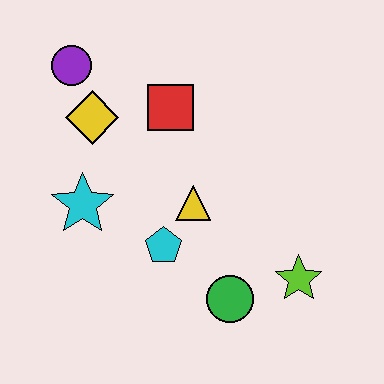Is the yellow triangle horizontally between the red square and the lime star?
Yes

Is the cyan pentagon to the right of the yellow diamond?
Yes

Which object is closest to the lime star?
The green circle is closest to the lime star.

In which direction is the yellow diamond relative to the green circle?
The yellow diamond is above the green circle.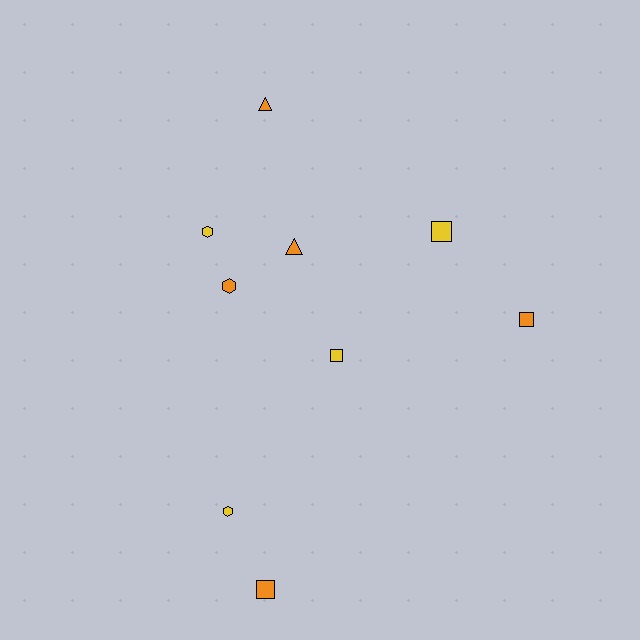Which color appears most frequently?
Orange, with 5 objects.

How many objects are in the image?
There are 9 objects.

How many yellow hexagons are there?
There are 2 yellow hexagons.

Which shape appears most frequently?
Square, with 4 objects.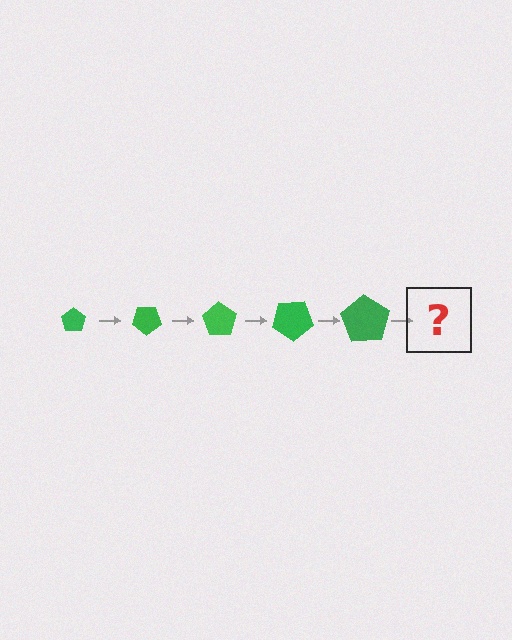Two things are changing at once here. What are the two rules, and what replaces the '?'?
The two rules are that the pentagon grows larger each step and it rotates 35 degrees each step. The '?' should be a pentagon, larger than the previous one and rotated 175 degrees from the start.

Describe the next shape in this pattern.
It should be a pentagon, larger than the previous one and rotated 175 degrees from the start.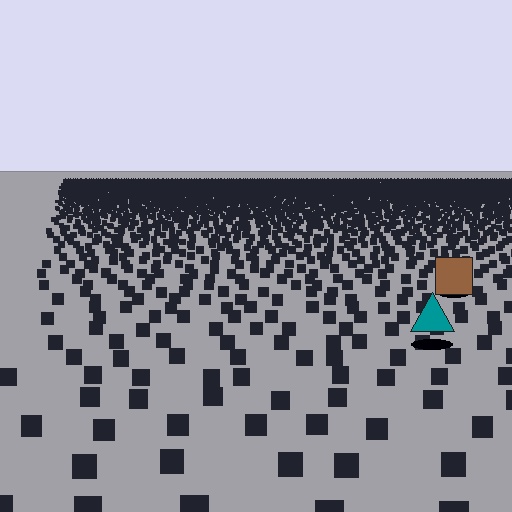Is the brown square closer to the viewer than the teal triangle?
No. The teal triangle is closer — you can tell from the texture gradient: the ground texture is coarser near it.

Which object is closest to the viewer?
The teal triangle is closest. The texture marks near it are larger and more spread out.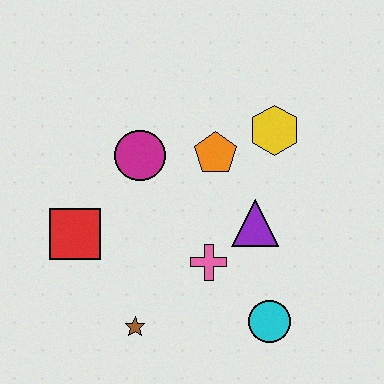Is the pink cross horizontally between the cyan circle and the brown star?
Yes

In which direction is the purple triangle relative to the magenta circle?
The purple triangle is to the right of the magenta circle.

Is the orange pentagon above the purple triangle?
Yes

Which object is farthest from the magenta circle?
The cyan circle is farthest from the magenta circle.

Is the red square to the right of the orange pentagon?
No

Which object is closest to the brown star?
The pink cross is closest to the brown star.